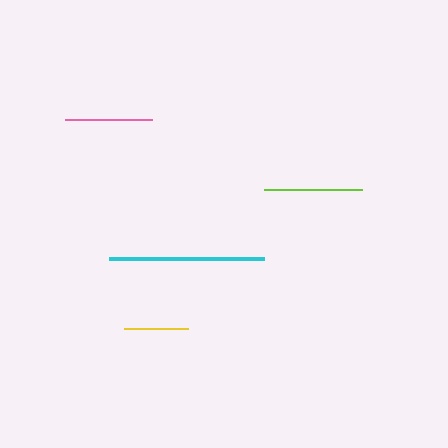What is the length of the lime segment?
The lime segment is approximately 98 pixels long.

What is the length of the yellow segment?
The yellow segment is approximately 63 pixels long.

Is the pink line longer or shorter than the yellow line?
The pink line is longer than the yellow line.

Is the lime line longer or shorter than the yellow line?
The lime line is longer than the yellow line.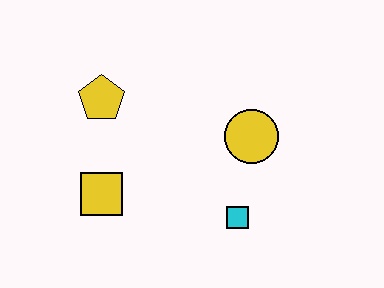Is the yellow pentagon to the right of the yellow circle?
No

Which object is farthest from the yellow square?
The yellow circle is farthest from the yellow square.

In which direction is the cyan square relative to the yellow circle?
The cyan square is below the yellow circle.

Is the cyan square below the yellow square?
Yes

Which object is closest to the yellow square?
The yellow pentagon is closest to the yellow square.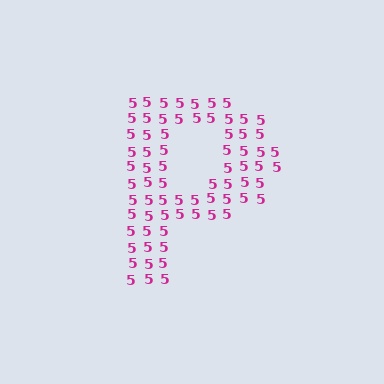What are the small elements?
The small elements are digit 5's.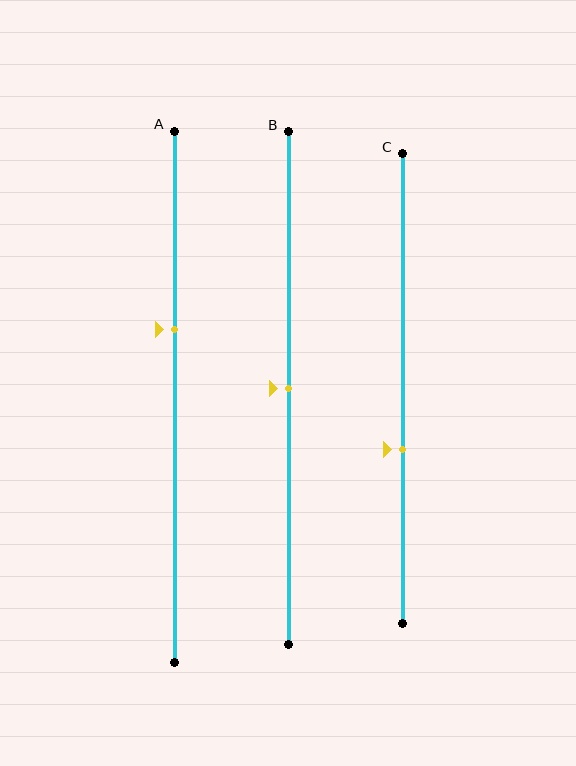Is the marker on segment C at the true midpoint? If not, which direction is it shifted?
No, the marker on segment C is shifted downward by about 13% of the segment length.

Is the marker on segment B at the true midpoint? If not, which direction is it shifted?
Yes, the marker on segment B is at the true midpoint.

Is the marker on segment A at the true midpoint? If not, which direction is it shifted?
No, the marker on segment A is shifted upward by about 13% of the segment length.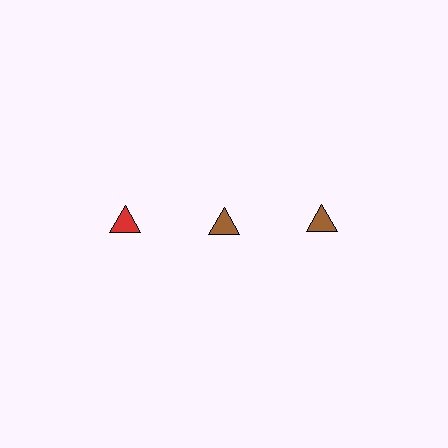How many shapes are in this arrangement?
There are 3 shapes arranged in a grid pattern.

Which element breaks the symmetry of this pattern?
The red triangle in the top row, leftmost column breaks the symmetry. All other shapes are brown triangles.